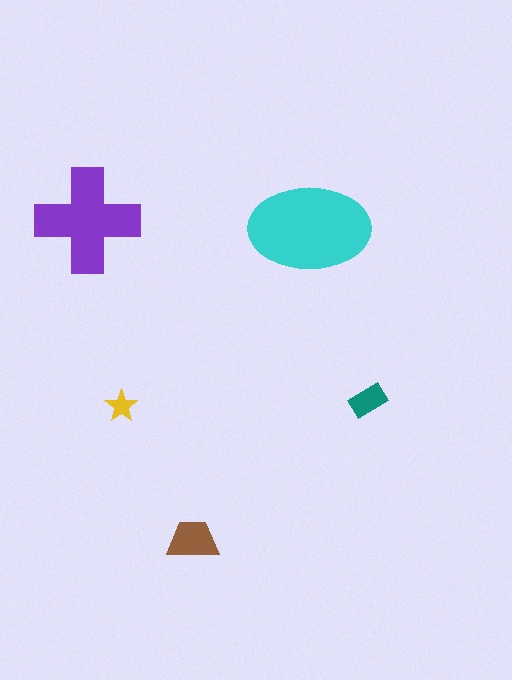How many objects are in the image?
There are 5 objects in the image.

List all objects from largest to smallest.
The cyan ellipse, the purple cross, the brown trapezoid, the teal rectangle, the yellow star.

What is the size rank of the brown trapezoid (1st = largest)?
3rd.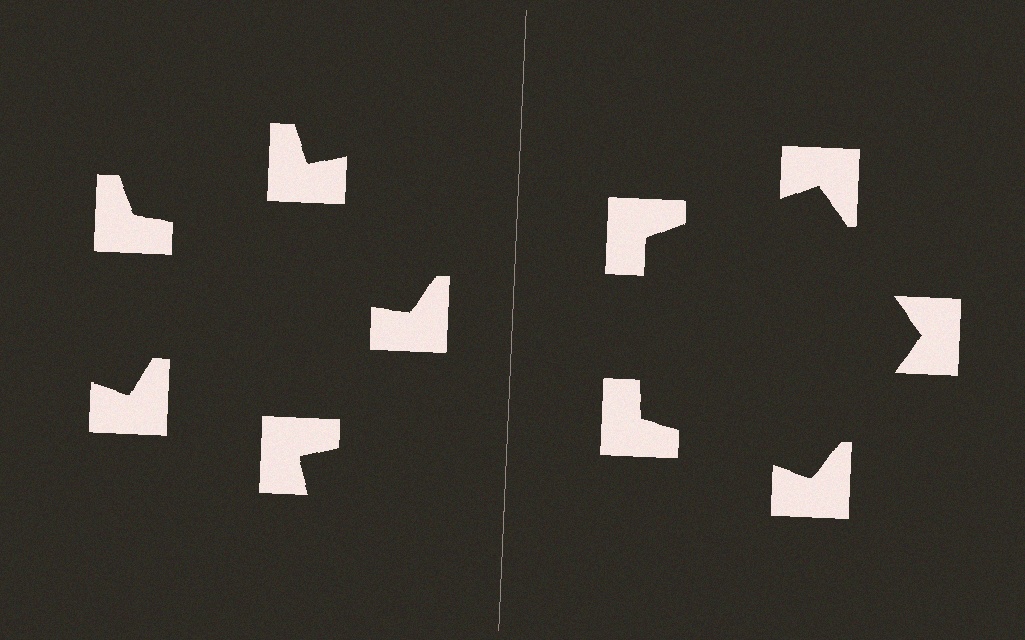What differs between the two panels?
The notched squares are positioned identically on both sides; only the wedge orientations differ. On the right they align to a pentagon; on the left they are misaligned.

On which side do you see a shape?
An illusory pentagon appears on the right side. On the left side the wedge cuts are rotated, so no coherent shape forms.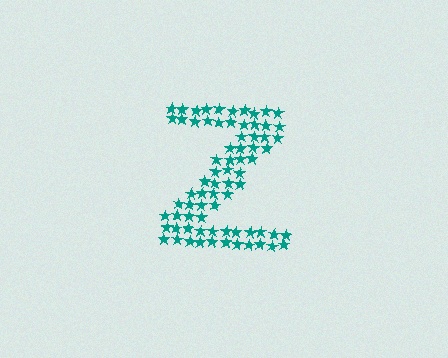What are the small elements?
The small elements are stars.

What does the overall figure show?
The overall figure shows the letter Z.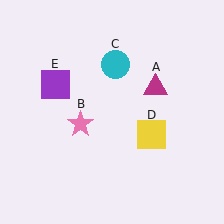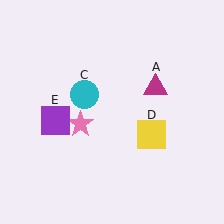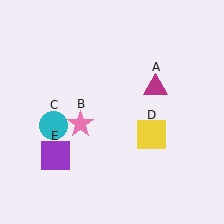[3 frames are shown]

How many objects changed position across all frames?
2 objects changed position: cyan circle (object C), purple square (object E).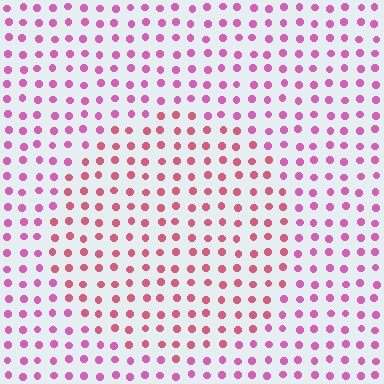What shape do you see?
I see a circle.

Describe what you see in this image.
The image is filled with small pink elements in a uniform arrangement. A circle-shaped region is visible where the elements are tinted to a slightly different hue, forming a subtle color boundary.